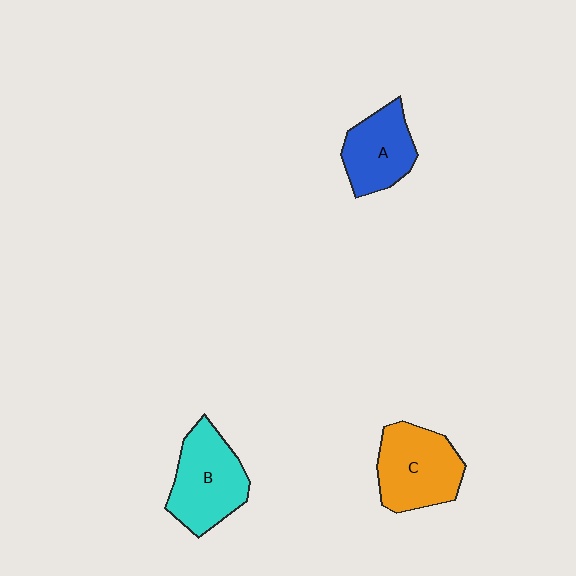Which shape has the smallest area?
Shape A (blue).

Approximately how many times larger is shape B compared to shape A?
Approximately 1.3 times.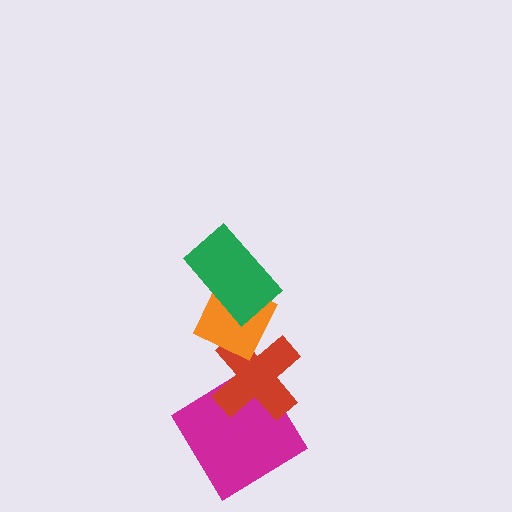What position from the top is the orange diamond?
The orange diamond is 2nd from the top.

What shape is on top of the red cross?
The orange diamond is on top of the red cross.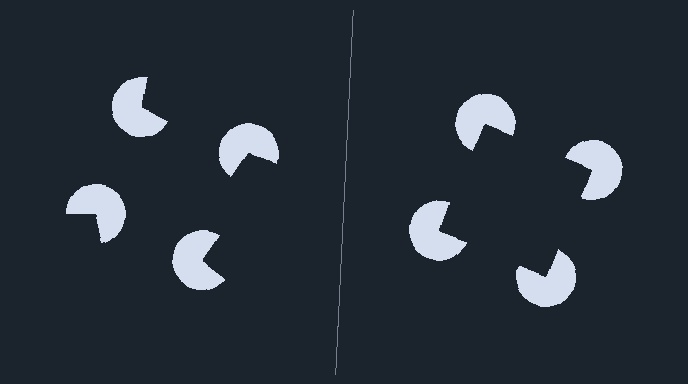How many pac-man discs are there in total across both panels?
8 — 4 on each side.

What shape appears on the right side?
An illusory square.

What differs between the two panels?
The pac-man discs are positioned identically on both sides; only the wedge orientations differ. On the right they align to a square; on the left they are misaligned.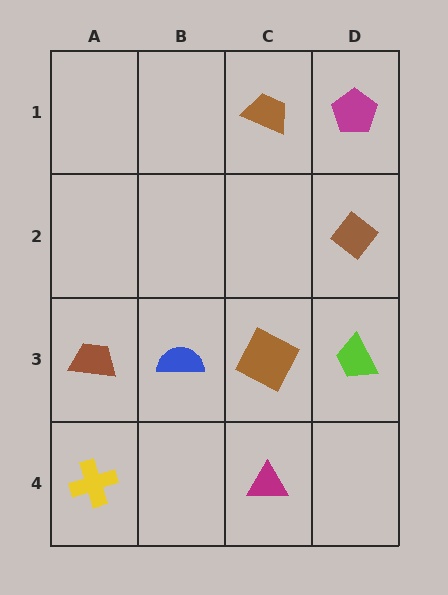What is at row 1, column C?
A brown trapezoid.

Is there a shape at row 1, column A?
No, that cell is empty.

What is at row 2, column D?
A brown diamond.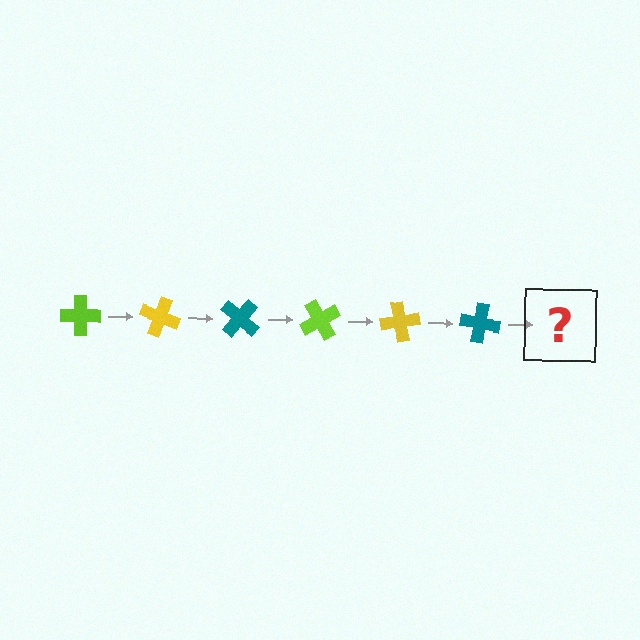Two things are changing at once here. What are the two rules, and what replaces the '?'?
The two rules are that it rotates 20 degrees each step and the color cycles through lime, yellow, and teal. The '?' should be a lime cross, rotated 120 degrees from the start.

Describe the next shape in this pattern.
It should be a lime cross, rotated 120 degrees from the start.